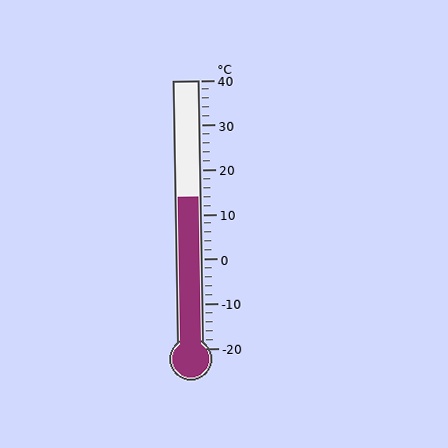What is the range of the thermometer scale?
The thermometer scale ranges from -20°C to 40°C.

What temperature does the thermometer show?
The thermometer shows approximately 14°C.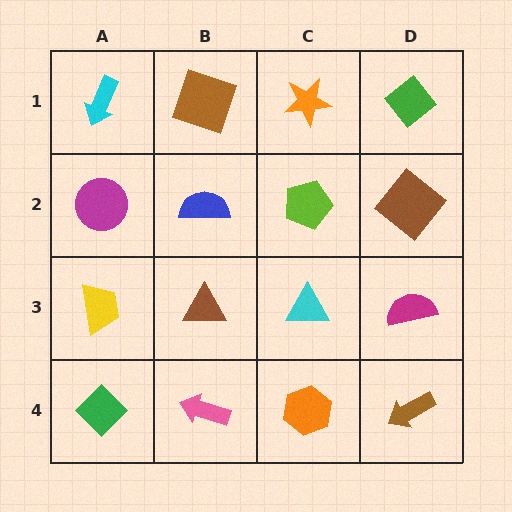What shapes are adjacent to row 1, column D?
A brown diamond (row 2, column D), an orange star (row 1, column C).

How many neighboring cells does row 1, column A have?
2.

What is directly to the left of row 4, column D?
An orange hexagon.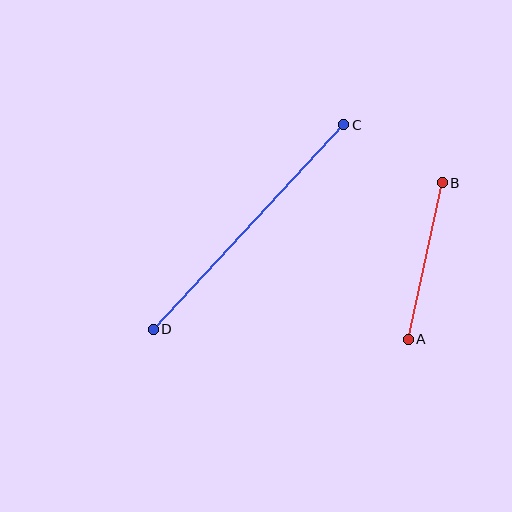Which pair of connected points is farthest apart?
Points C and D are farthest apart.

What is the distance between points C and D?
The distance is approximately 280 pixels.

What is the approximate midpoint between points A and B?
The midpoint is at approximately (425, 261) pixels.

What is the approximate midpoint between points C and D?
The midpoint is at approximately (249, 227) pixels.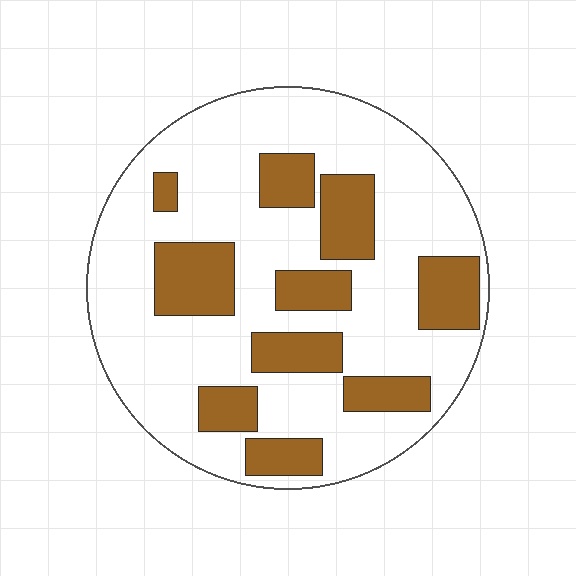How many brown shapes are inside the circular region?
10.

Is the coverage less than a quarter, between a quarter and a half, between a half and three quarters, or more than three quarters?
Between a quarter and a half.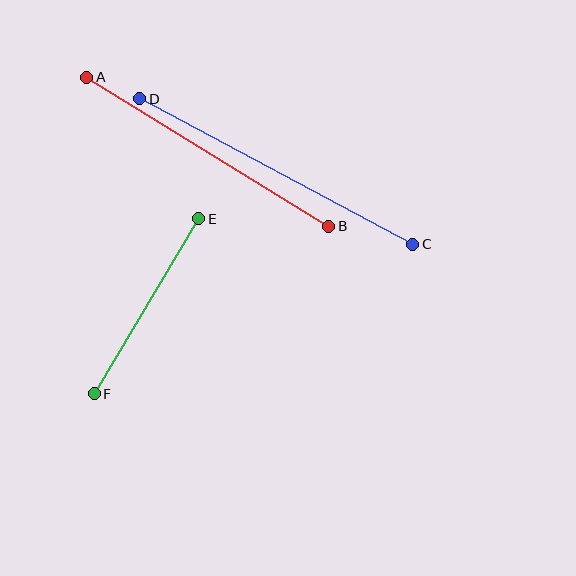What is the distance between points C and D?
The distance is approximately 309 pixels.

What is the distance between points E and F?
The distance is approximately 204 pixels.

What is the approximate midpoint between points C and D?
The midpoint is at approximately (276, 172) pixels.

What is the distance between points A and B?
The distance is approximately 284 pixels.